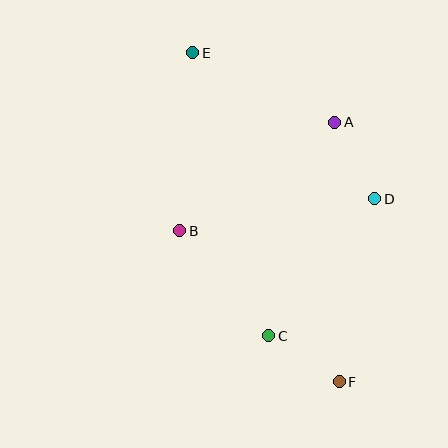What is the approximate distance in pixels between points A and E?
The distance between A and E is approximately 158 pixels.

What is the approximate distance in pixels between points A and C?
The distance between A and C is approximately 223 pixels.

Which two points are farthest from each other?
Points E and F are farthest from each other.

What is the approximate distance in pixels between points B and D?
The distance between B and D is approximately 198 pixels.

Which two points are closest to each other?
Points C and F are closest to each other.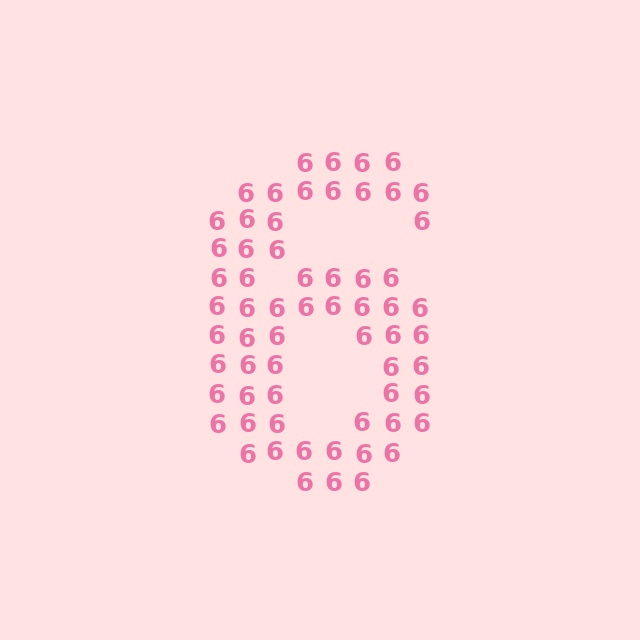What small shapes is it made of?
It is made of small digit 6's.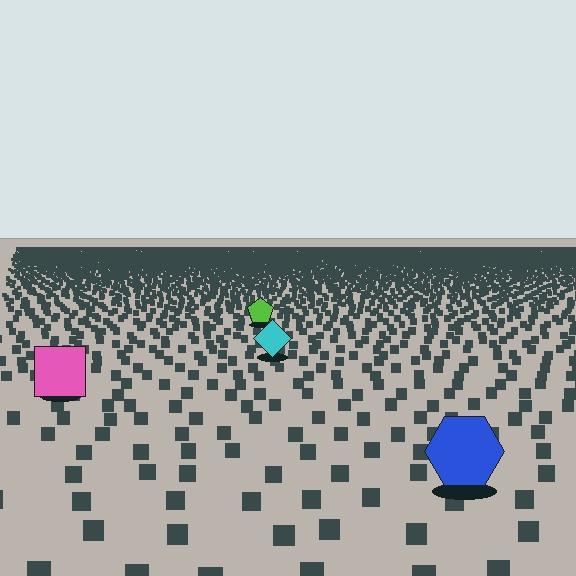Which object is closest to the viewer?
The blue hexagon is closest. The texture marks near it are larger and more spread out.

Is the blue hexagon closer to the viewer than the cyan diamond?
Yes. The blue hexagon is closer — you can tell from the texture gradient: the ground texture is coarser near it.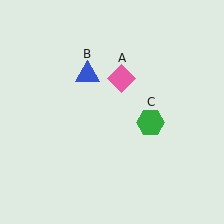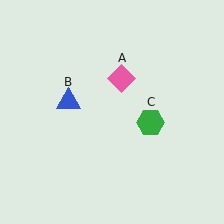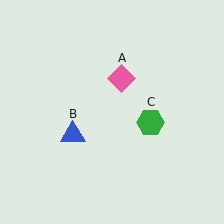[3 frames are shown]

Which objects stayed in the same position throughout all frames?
Pink diamond (object A) and green hexagon (object C) remained stationary.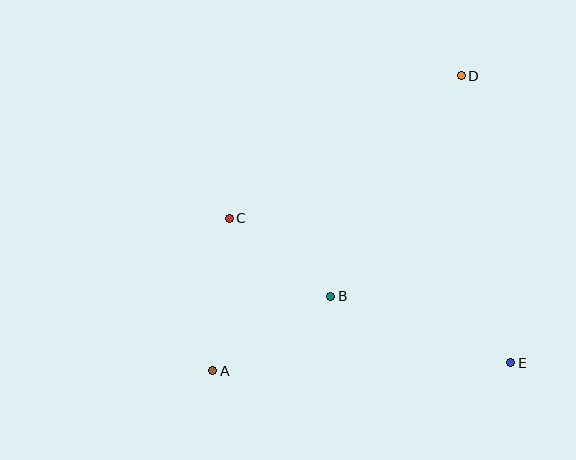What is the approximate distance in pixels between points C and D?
The distance between C and D is approximately 272 pixels.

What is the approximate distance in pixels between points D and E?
The distance between D and E is approximately 291 pixels.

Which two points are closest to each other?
Points B and C are closest to each other.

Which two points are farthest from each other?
Points A and D are farthest from each other.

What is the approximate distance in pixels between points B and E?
The distance between B and E is approximately 192 pixels.